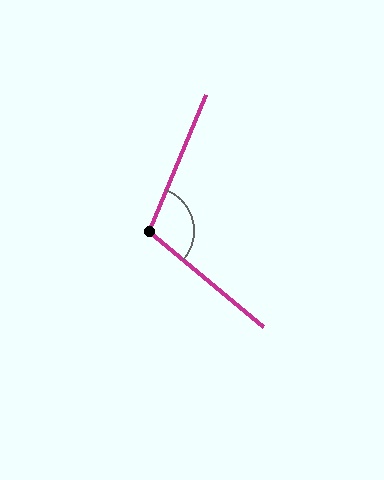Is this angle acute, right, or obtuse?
It is obtuse.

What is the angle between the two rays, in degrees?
Approximately 108 degrees.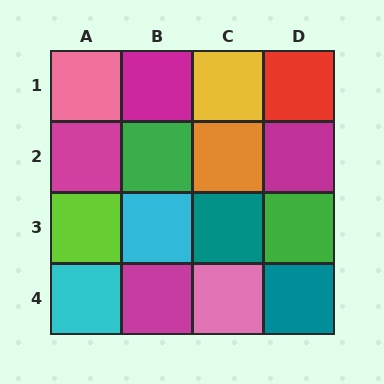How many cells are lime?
1 cell is lime.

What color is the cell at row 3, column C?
Teal.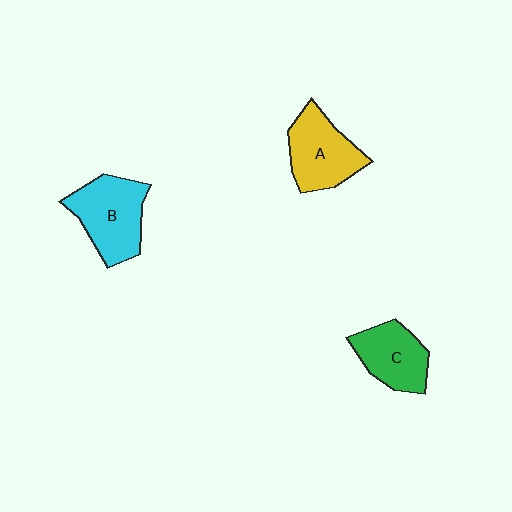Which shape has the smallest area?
Shape C (green).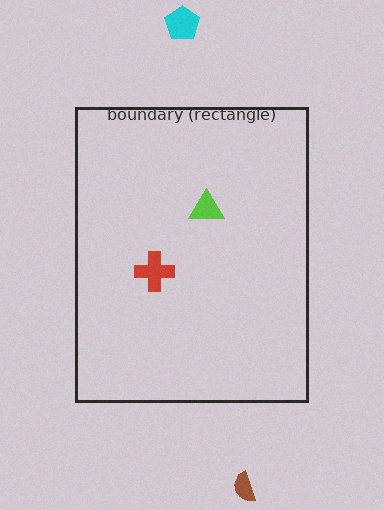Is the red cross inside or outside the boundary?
Inside.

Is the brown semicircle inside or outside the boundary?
Outside.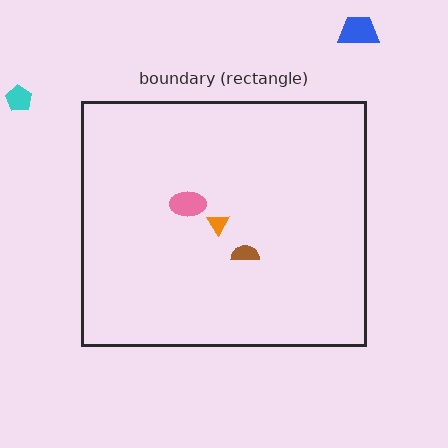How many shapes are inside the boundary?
3 inside, 2 outside.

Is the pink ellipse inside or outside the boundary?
Inside.